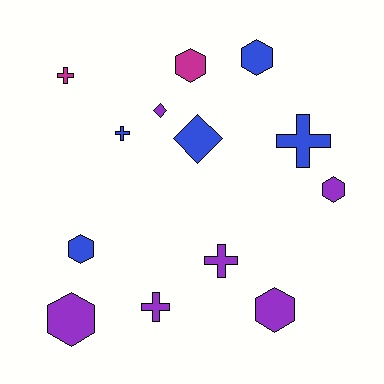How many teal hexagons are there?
There are no teal hexagons.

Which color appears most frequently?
Purple, with 6 objects.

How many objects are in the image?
There are 13 objects.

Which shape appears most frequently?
Hexagon, with 6 objects.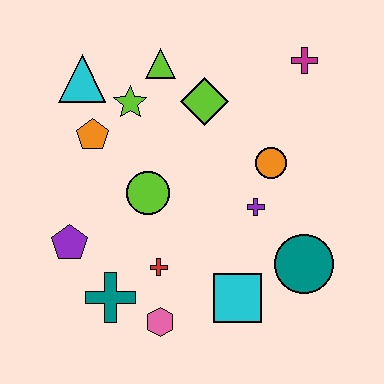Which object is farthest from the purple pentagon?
The magenta cross is farthest from the purple pentagon.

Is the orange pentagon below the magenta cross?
Yes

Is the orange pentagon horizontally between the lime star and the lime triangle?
No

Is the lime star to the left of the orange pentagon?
No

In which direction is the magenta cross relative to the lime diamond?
The magenta cross is to the right of the lime diamond.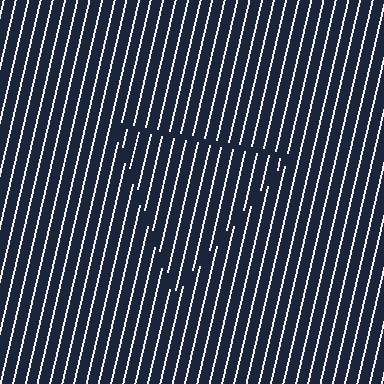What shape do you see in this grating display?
An illusory triangle. The interior of the shape contains the same grating, shifted by half a period — the contour is defined by the phase discontinuity where line-ends from the inner and outer gratings abut.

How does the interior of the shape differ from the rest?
The interior of the shape contains the same grating, shifted by half a period — the contour is defined by the phase discontinuity where line-ends from the inner and outer gratings abut.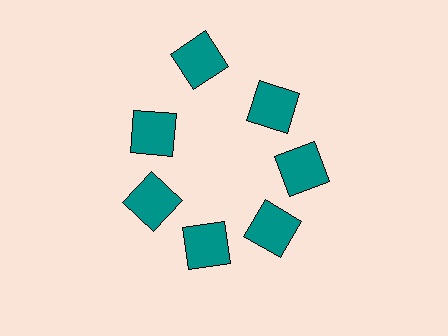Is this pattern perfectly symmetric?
No. The 7 teal squares are arranged in a ring, but one element near the 12 o'clock position is pushed outward from the center, breaking the 7-fold rotational symmetry.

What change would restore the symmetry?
The symmetry would be restored by moving it inward, back onto the ring so that all 7 squares sit at equal angles and equal distance from the center.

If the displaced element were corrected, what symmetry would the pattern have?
It would have 7-fold rotational symmetry — the pattern would map onto itself every 51 degrees.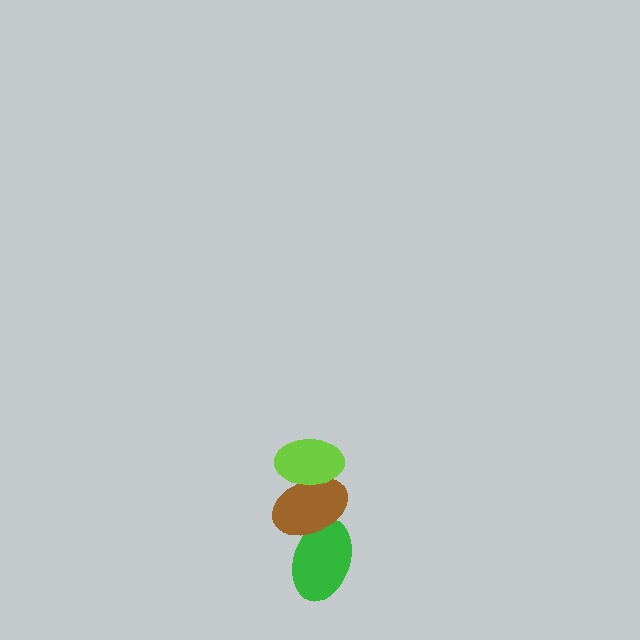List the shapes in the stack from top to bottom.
From top to bottom: the lime ellipse, the brown ellipse, the green ellipse.